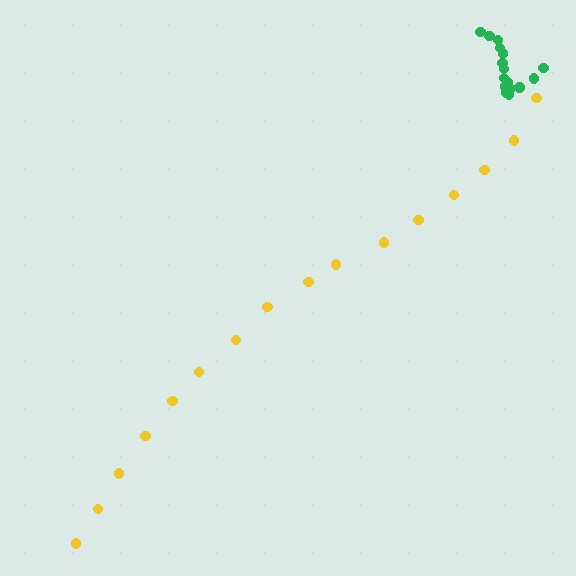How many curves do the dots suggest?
There are 2 distinct paths.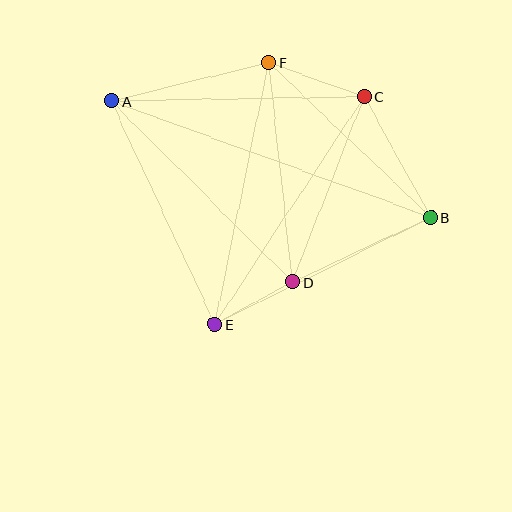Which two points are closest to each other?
Points D and E are closest to each other.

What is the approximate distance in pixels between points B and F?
The distance between B and F is approximately 224 pixels.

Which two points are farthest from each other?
Points A and B are farthest from each other.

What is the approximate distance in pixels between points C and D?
The distance between C and D is approximately 199 pixels.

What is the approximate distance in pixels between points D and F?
The distance between D and F is approximately 220 pixels.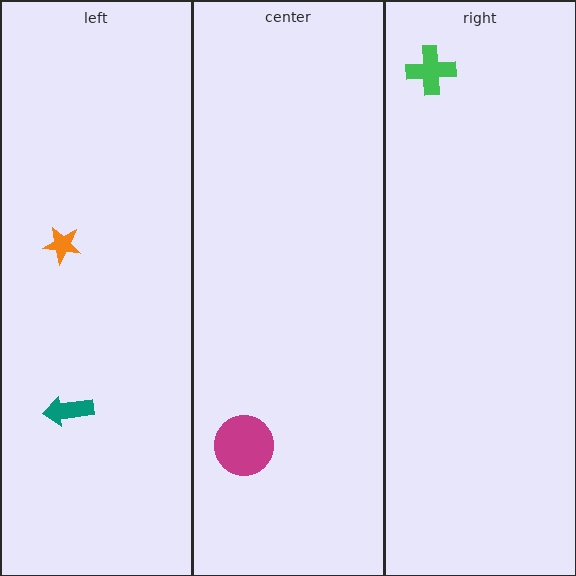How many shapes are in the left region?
2.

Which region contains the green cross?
The right region.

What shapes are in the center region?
The magenta circle.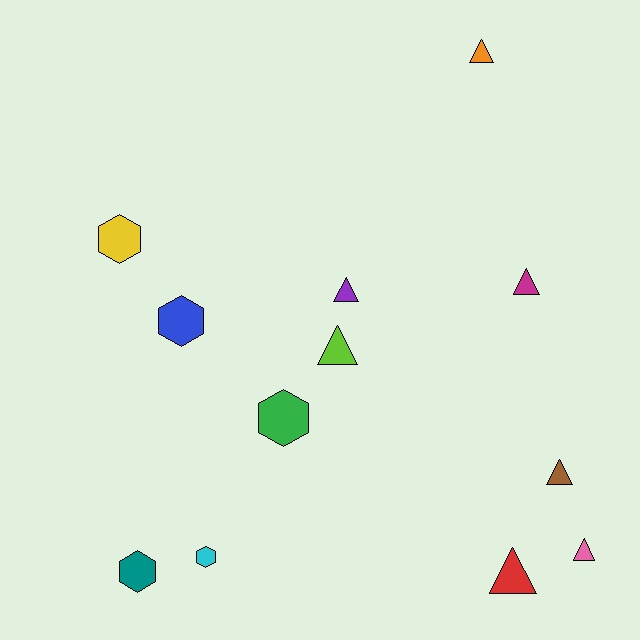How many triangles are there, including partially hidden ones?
There are 7 triangles.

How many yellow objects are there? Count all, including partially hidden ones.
There is 1 yellow object.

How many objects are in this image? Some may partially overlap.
There are 12 objects.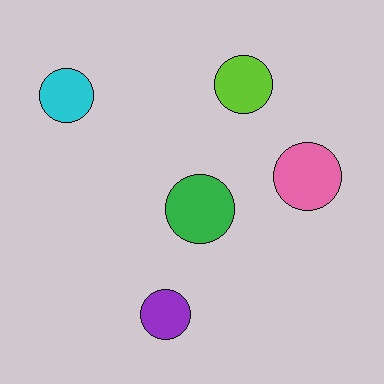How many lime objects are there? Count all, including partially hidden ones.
There is 1 lime object.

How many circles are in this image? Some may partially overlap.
There are 5 circles.